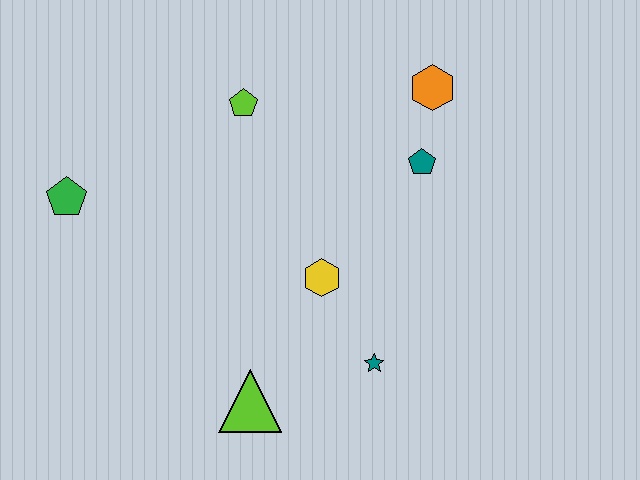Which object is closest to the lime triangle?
The teal star is closest to the lime triangle.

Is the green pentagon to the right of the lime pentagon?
No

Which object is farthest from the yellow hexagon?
The green pentagon is farthest from the yellow hexagon.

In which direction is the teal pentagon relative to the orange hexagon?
The teal pentagon is below the orange hexagon.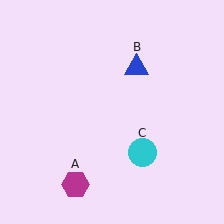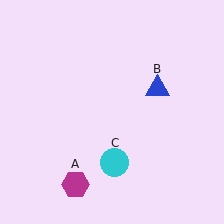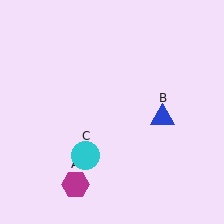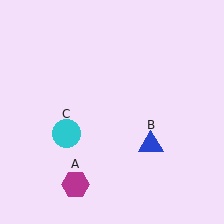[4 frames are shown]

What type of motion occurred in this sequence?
The blue triangle (object B), cyan circle (object C) rotated clockwise around the center of the scene.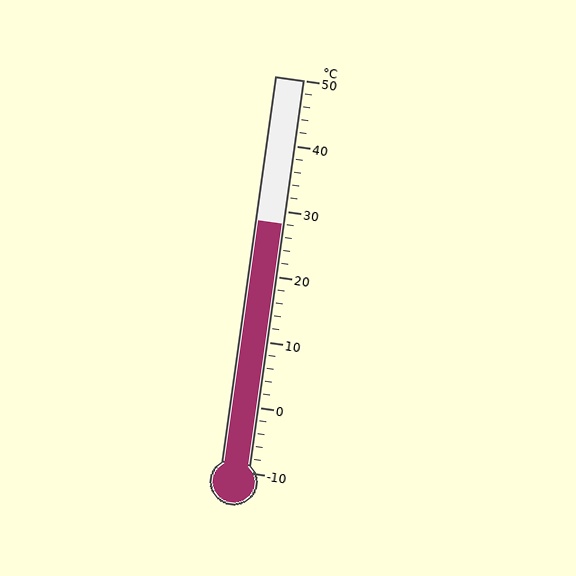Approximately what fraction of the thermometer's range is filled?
The thermometer is filled to approximately 65% of its range.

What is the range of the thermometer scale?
The thermometer scale ranges from -10°C to 50°C.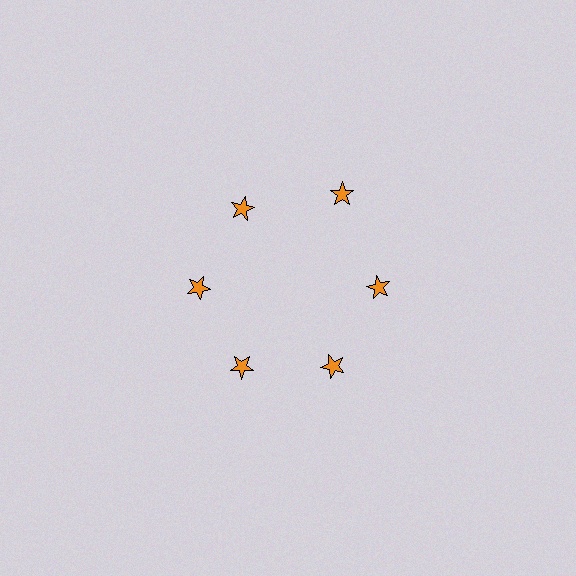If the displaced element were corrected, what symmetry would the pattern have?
It would have 6-fold rotational symmetry — the pattern would map onto itself every 60 degrees.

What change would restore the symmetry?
The symmetry would be restored by moving it inward, back onto the ring so that all 6 stars sit at equal angles and equal distance from the center.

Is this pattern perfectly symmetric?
No. The 6 orange stars are arranged in a ring, but one element near the 1 o'clock position is pushed outward from the center, breaking the 6-fold rotational symmetry.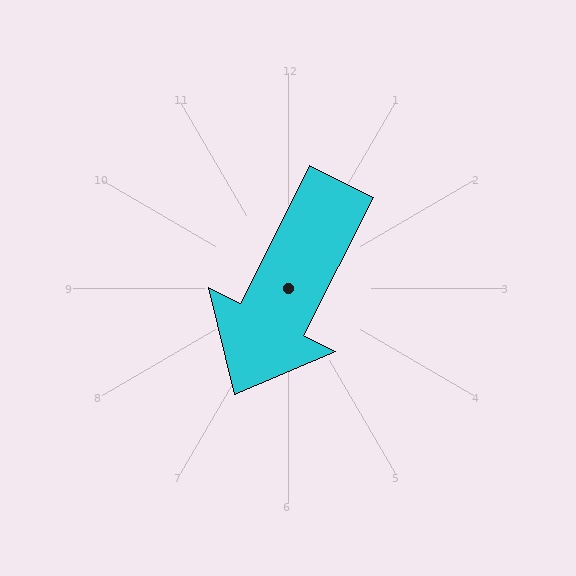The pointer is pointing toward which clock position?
Roughly 7 o'clock.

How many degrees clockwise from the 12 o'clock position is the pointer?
Approximately 207 degrees.